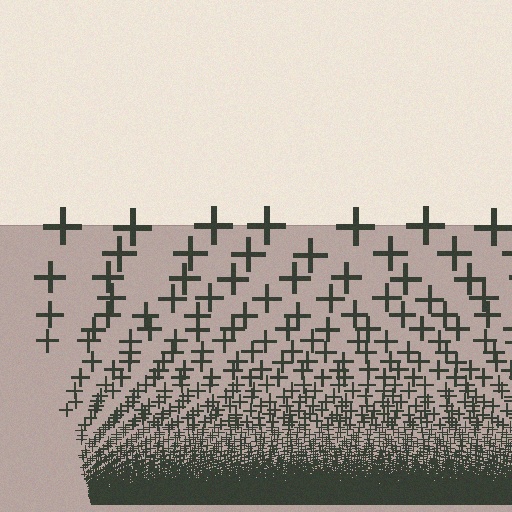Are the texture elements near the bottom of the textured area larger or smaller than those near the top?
Smaller. The gradient is inverted — elements near the bottom are smaller and denser.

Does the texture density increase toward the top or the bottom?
Density increases toward the bottom.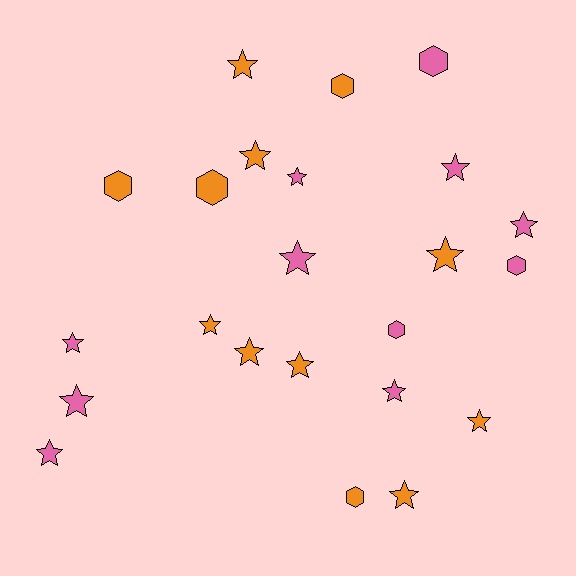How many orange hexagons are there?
There are 4 orange hexagons.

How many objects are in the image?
There are 23 objects.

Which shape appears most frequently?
Star, with 16 objects.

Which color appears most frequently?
Orange, with 12 objects.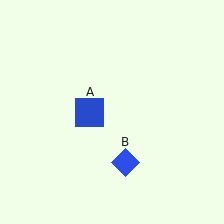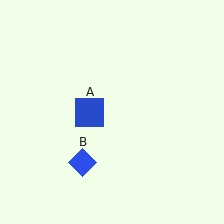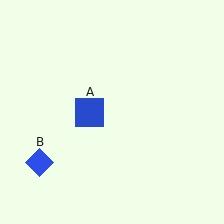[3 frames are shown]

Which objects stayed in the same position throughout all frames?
Blue square (object A) remained stationary.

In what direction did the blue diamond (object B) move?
The blue diamond (object B) moved left.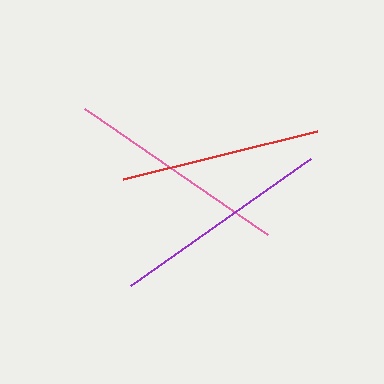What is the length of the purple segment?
The purple segment is approximately 220 pixels long.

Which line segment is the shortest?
The red line is the shortest at approximately 200 pixels.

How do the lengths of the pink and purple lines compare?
The pink and purple lines are approximately the same length.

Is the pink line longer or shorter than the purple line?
The pink line is longer than the purple line.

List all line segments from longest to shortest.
From longest to shortest: pink, purple, red.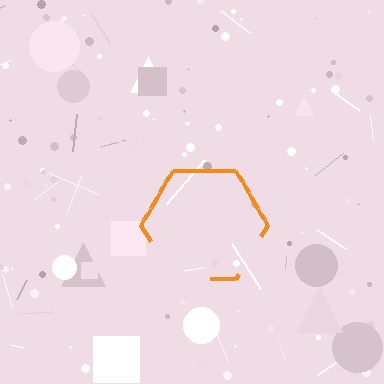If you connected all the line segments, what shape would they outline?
They would outline a hexagon.